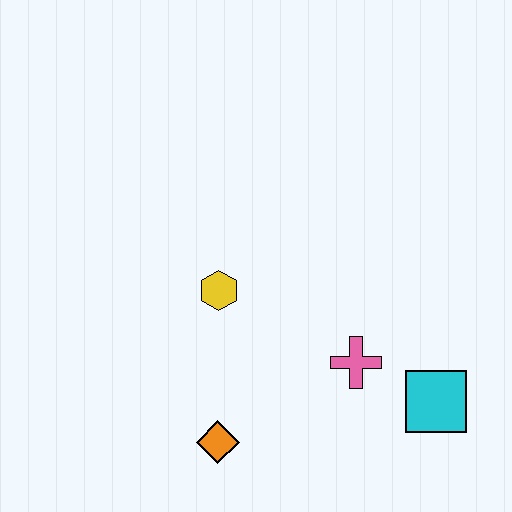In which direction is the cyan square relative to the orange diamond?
The cyan square is to the right of the orange diamond.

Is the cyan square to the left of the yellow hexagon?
No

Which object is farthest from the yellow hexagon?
The cyan square is farthest from the yellow hexagon.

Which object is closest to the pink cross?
The cyan square is closest to the pink cross.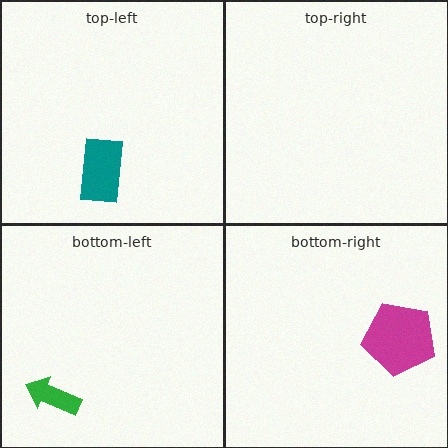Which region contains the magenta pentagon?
The bottom-right region.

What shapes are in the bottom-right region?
The magenta pentagon.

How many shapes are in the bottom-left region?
1.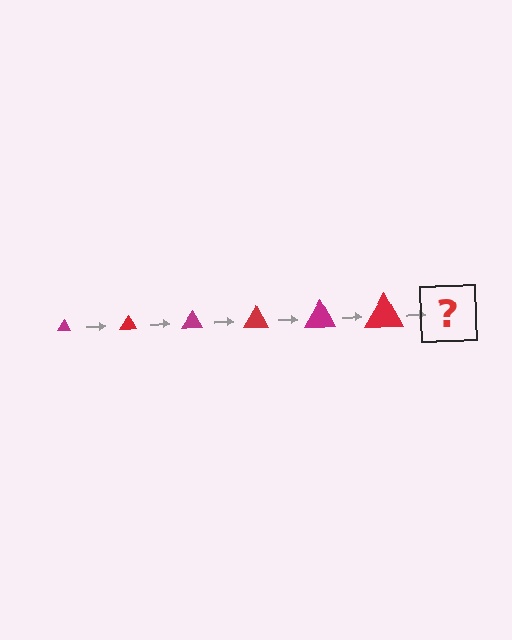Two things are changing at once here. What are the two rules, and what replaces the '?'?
The two rules are that the triangle grows larger each step and the color cycles through magenta and red. The '?' should be a magenta triangle, larger than the previous one.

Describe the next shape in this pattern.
It should be a magenta triangle, larger than the previous one.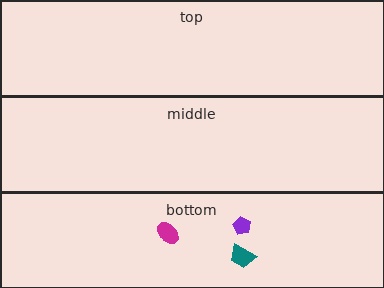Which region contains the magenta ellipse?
The bottom region.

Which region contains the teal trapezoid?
The bottom region.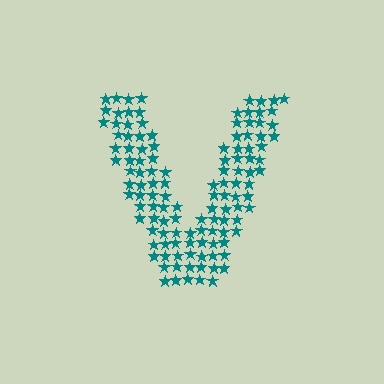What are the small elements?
The small elements are stars.